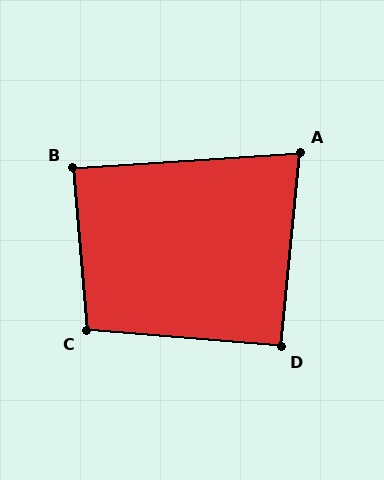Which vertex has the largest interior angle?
C, at approximately 99 degrees.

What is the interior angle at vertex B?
Approximately 89 degrees (approximately right).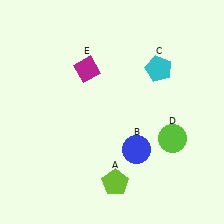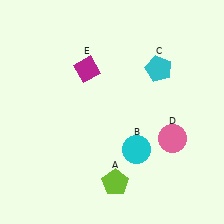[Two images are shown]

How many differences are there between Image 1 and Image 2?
There are 2 differences between the two images.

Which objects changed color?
B changed from blue to cyan. D changed from lime to pink.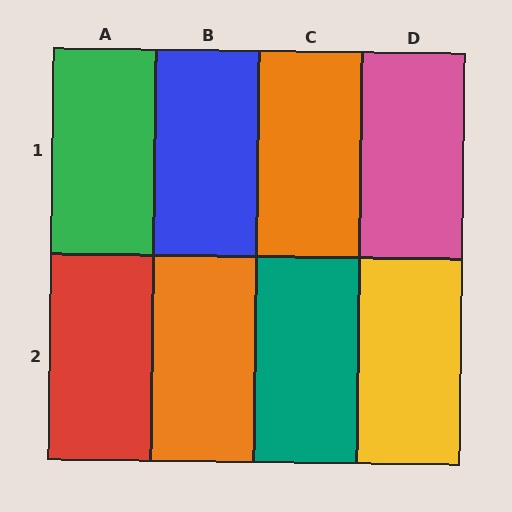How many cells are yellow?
1 cell is yellow.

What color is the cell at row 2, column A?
Red.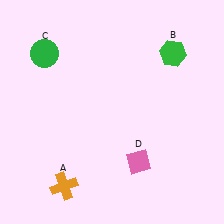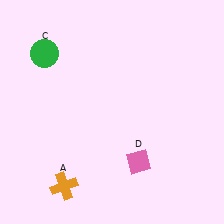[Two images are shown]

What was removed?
The green hexagon (B) was removed in Image 2.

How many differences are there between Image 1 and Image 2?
There is 1 difference between the two images.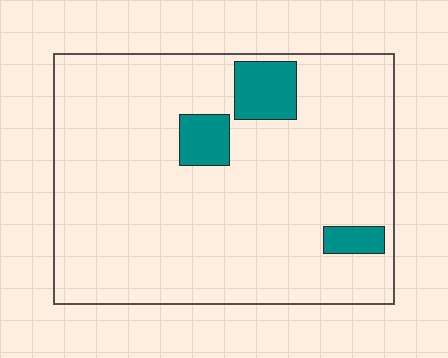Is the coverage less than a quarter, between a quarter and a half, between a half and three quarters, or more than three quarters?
Less than a quarter.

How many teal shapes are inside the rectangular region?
3.